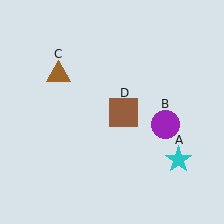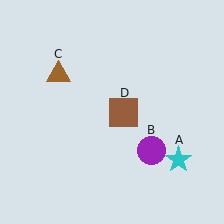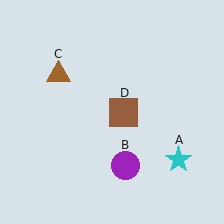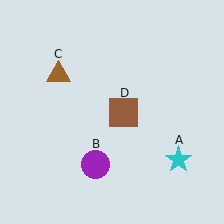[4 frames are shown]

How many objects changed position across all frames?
1 object changed position: purple circle (object B).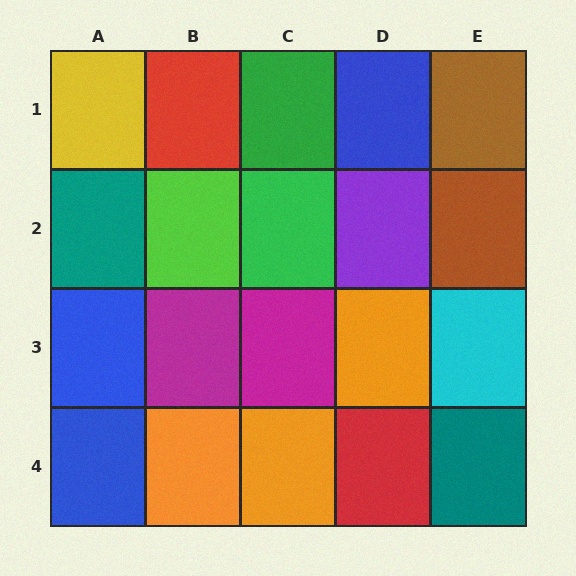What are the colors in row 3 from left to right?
Blue, magenta, magenta, orange, cyan.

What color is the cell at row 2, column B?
Lime.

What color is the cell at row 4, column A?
Blue.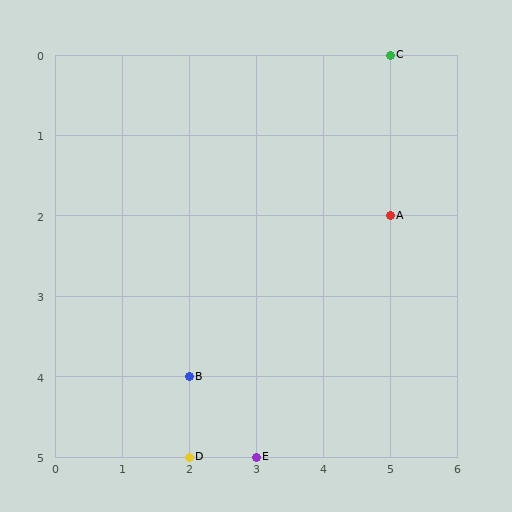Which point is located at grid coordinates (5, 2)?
Point A is at (5, 2).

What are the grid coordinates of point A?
Point A is at grid coordinates (5, 2).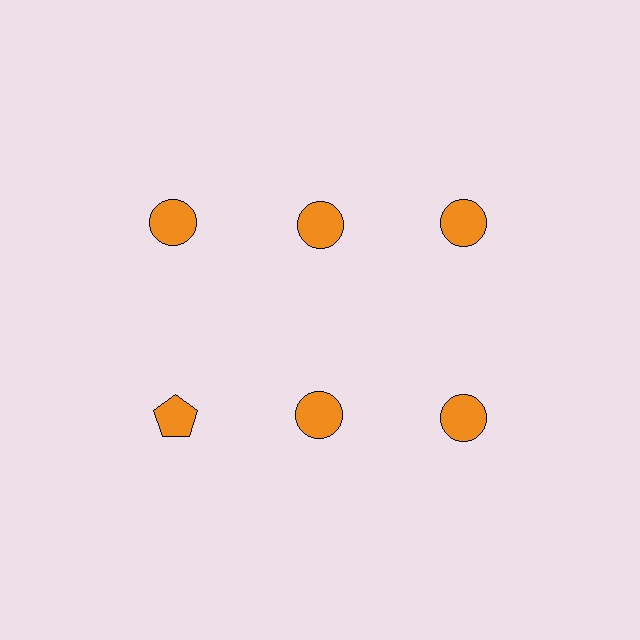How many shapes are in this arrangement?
There are 6 shapes arranged in a grid pattern.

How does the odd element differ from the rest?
It has a different shape: pentagon instead of circle.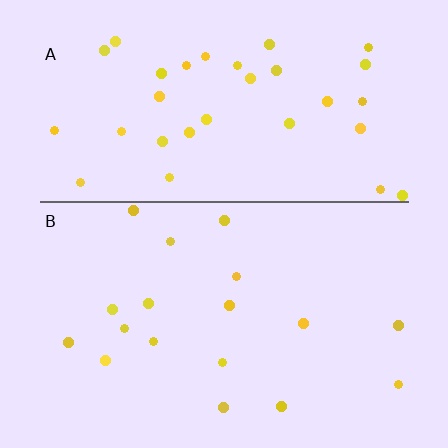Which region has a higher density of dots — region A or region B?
A (the top).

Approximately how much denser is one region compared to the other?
Approximately 1.9× — region A over region B.